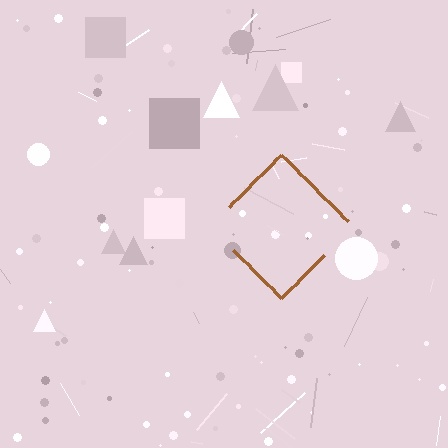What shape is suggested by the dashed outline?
The dashed outline suggests a diamond.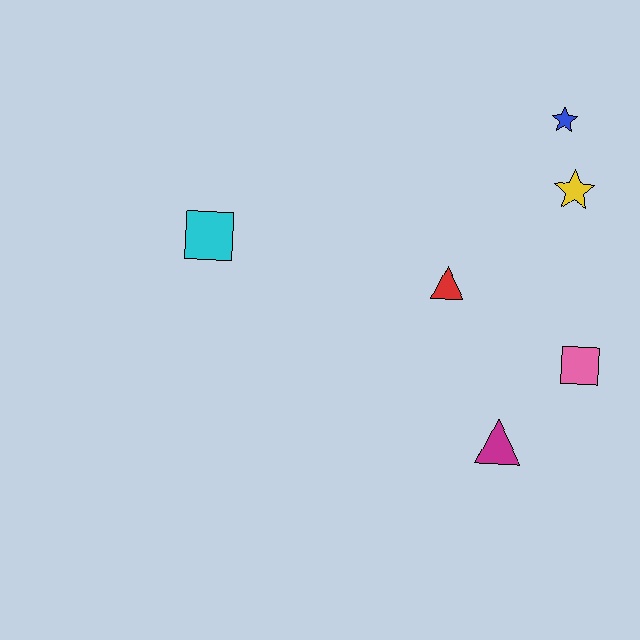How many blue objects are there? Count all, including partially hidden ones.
There is 1 blue object.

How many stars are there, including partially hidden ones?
There are 2 stars.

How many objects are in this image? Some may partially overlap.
There are 6 objects.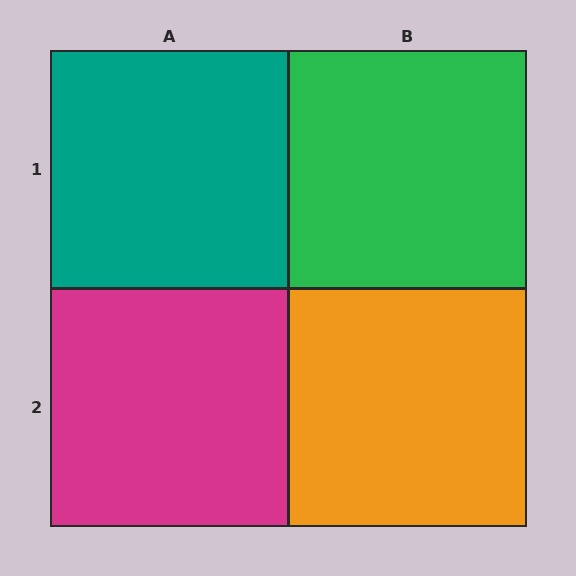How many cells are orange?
1 cell is orange.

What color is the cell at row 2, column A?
Magenta.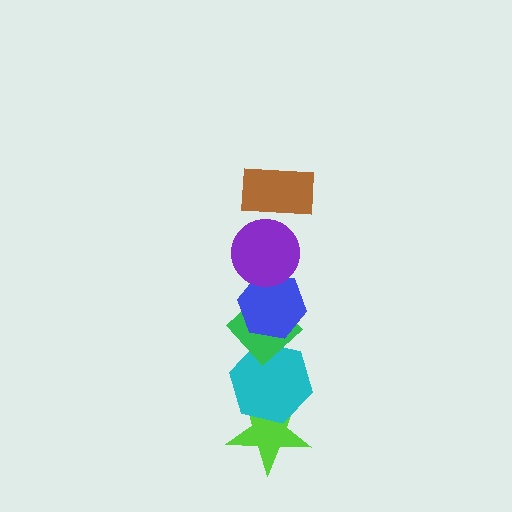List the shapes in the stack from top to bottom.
From top to bottom: the brown rectangle, the purple circle, the blue hexagon, the green diamond, the cyan hexagon, the lime star.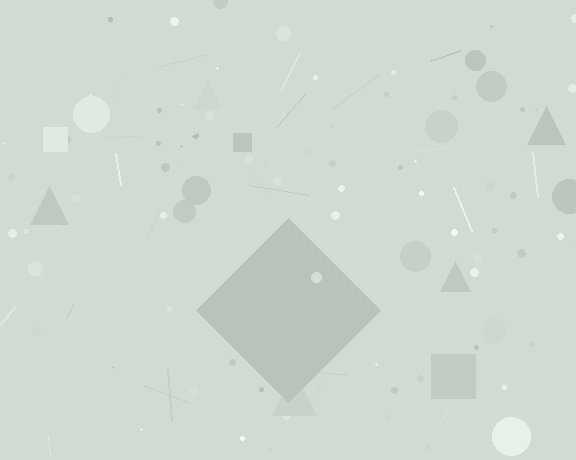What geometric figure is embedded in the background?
A diamond is embedded in the background.